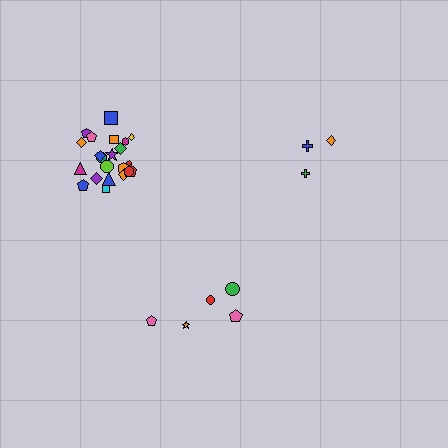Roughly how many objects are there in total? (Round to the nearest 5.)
Roughly 30 objects in total.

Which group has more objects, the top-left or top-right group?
The top-left group.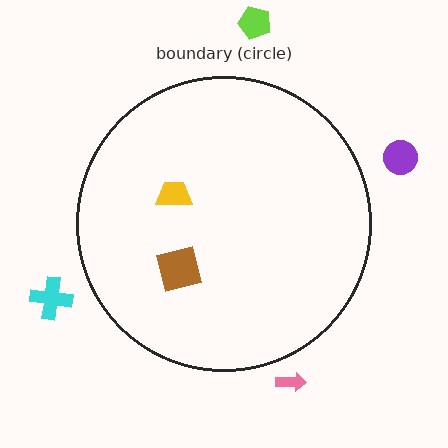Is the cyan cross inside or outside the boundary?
Outside.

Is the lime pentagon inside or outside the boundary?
Outside.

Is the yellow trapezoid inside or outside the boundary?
Inside.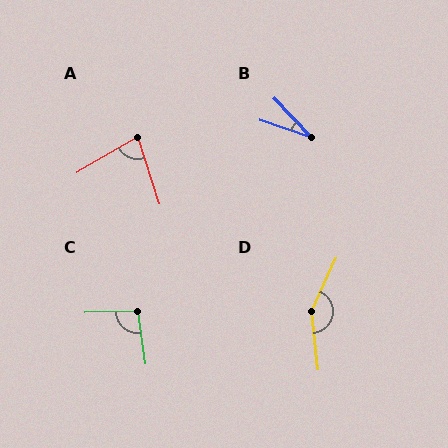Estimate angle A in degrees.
Approximately 77 degrees.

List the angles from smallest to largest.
B (28°), A (77°), C (96°), D (149°).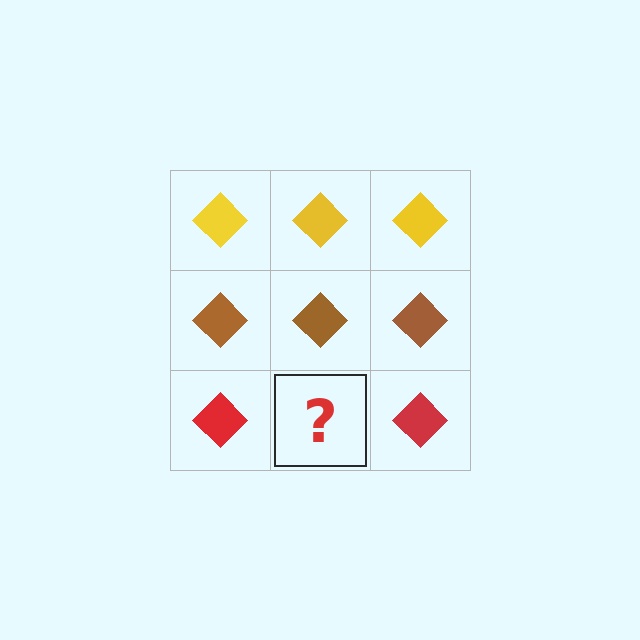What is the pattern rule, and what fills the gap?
The rule is that each row has a consistent color. The gap should be filled with a red diamond.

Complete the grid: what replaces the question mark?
The question mark should be replaced with a red diamond.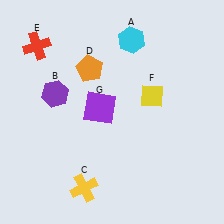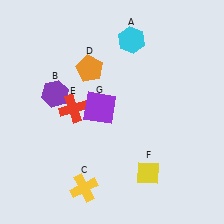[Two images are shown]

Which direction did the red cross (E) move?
The red cross (E) moved down.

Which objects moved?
The objects that moved are: the red cross (E), the yellow diamond (F).